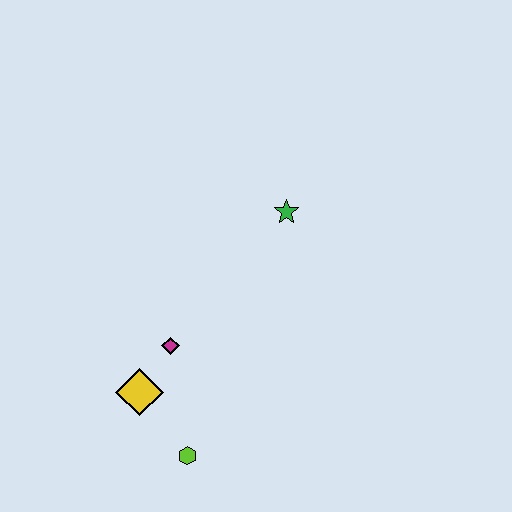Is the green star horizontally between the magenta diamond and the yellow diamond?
No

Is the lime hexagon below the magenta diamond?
Yes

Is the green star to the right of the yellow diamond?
Yes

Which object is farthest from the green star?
The lime hexagon is farthest from the green star.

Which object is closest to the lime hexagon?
The yellow diamond is closest to the lime hexagon.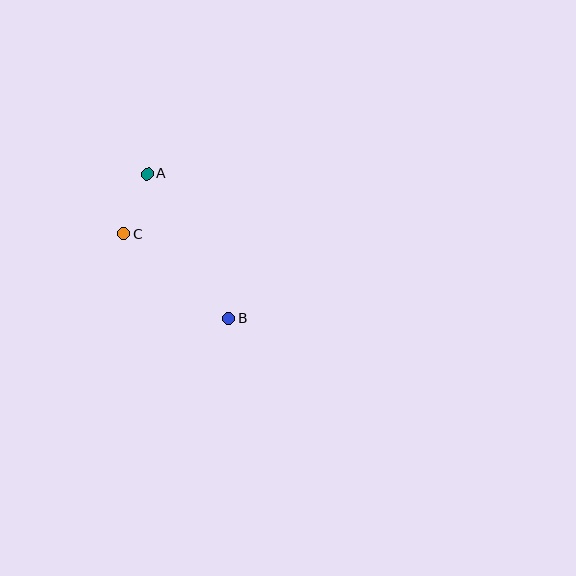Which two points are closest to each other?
Points A and C are closest to each other.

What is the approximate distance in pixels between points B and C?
The distance between B and C is approximately 135 pixels.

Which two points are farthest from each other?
Points A and B are farthest from each other.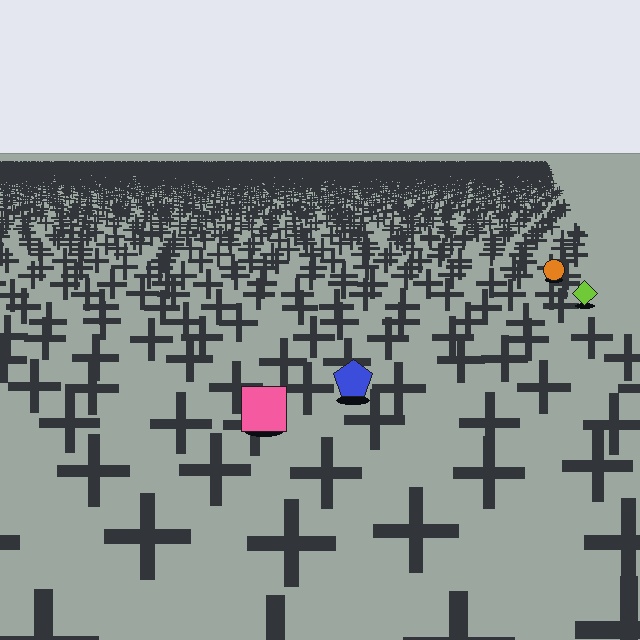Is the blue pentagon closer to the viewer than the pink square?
No. The pink square is closer — you can tell from the texture gradient: the ground texture is coarser near it.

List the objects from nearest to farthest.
From nearest to farthest: the pink square, the blue pentagon, the lime diamond, the orange circle.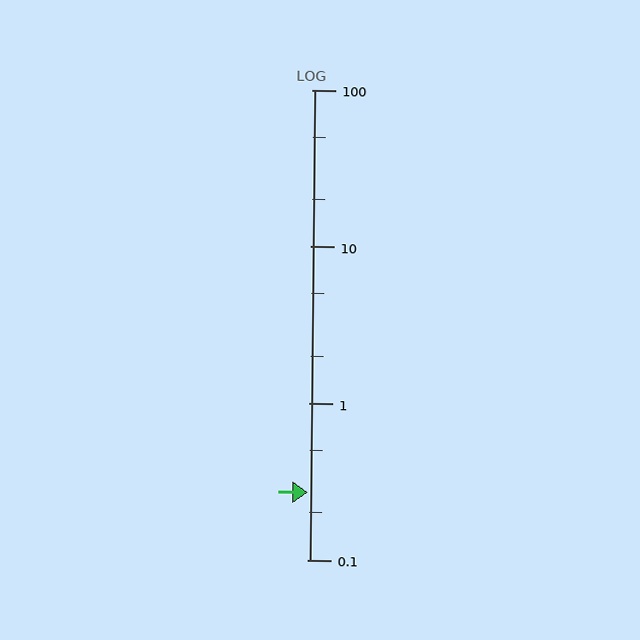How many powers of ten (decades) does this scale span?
The scale spans 3 decades, from 0.1 to 100.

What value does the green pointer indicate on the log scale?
The pointer indicates approximately 0.27.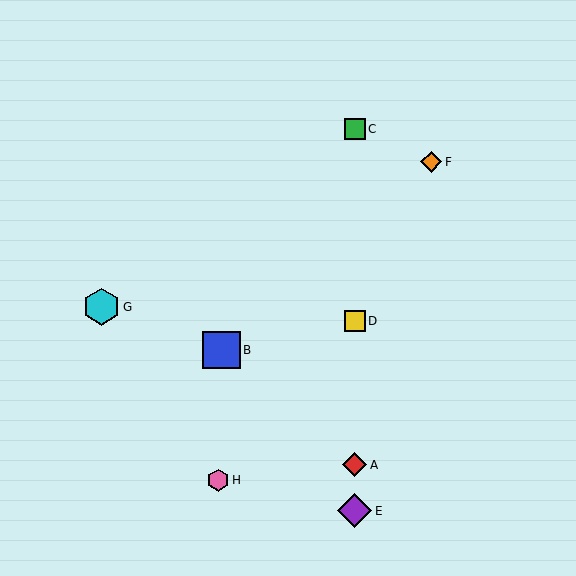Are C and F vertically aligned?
No, C is at x≈355 and F is at x≈431.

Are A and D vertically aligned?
Yes, both are at x≈355.